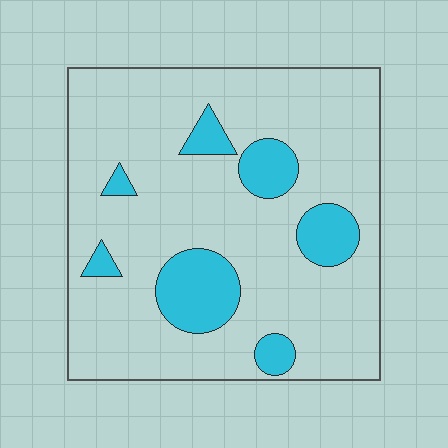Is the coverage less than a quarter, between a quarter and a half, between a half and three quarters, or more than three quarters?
Less than a quarter.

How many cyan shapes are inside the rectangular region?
7.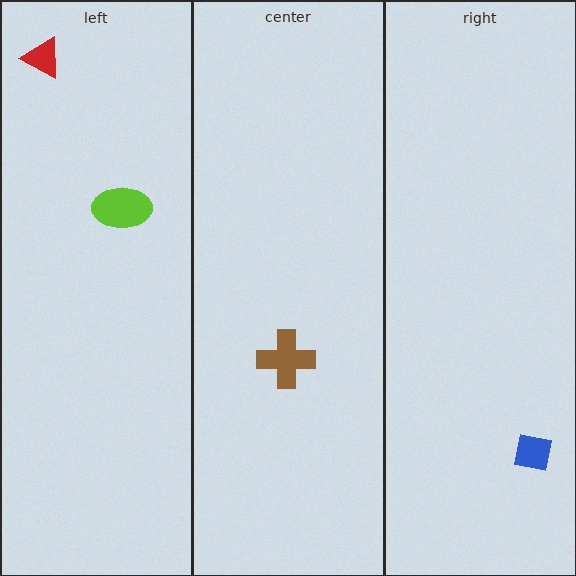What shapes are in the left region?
The lime ellipse, the red triangle.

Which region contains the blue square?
The right region.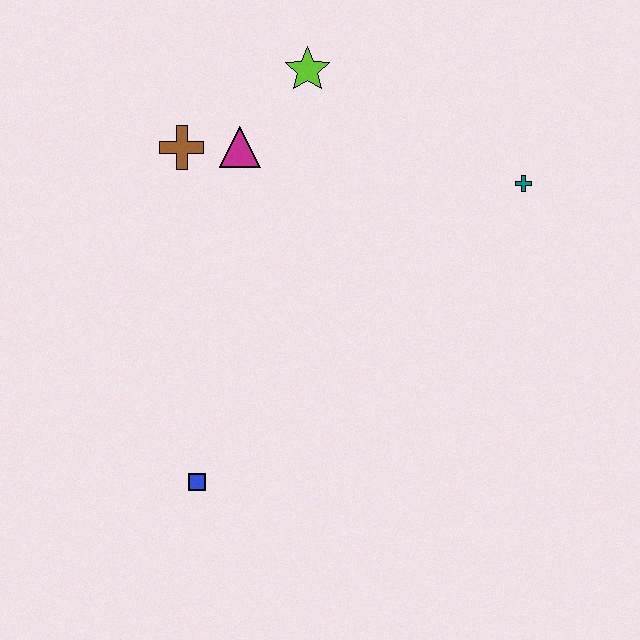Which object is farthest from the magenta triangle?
The blue square is farthest from the magenta triangle.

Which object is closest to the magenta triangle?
The brown cross is closest to the magenta triangle.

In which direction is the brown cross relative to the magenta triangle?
The brown cross is to the left of the magenta triangle.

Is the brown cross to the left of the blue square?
Yes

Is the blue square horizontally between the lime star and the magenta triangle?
No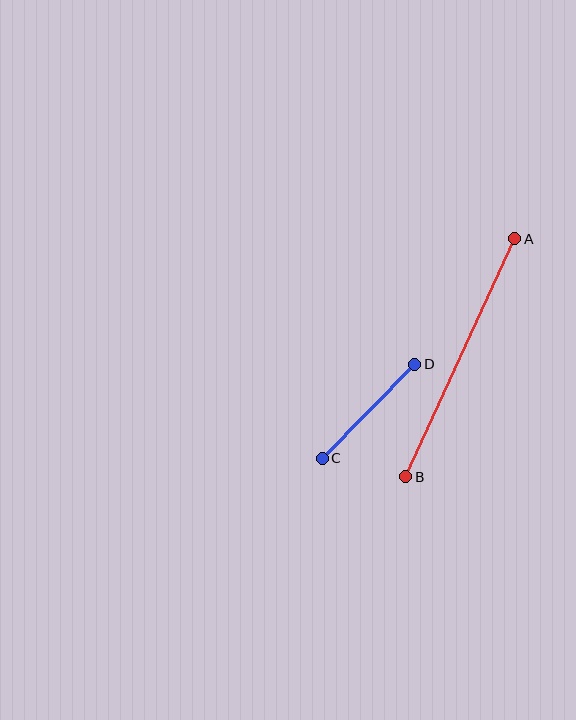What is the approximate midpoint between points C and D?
The midpoint is at approximately (368, 411) pixels.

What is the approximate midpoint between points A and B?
The midpoint is at approximately (460, 358) pixels.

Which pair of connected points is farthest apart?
Points A and B are farthest apart.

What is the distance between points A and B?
The distance is approximately 262 pixels.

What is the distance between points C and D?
The distance is approximately 132 pixels.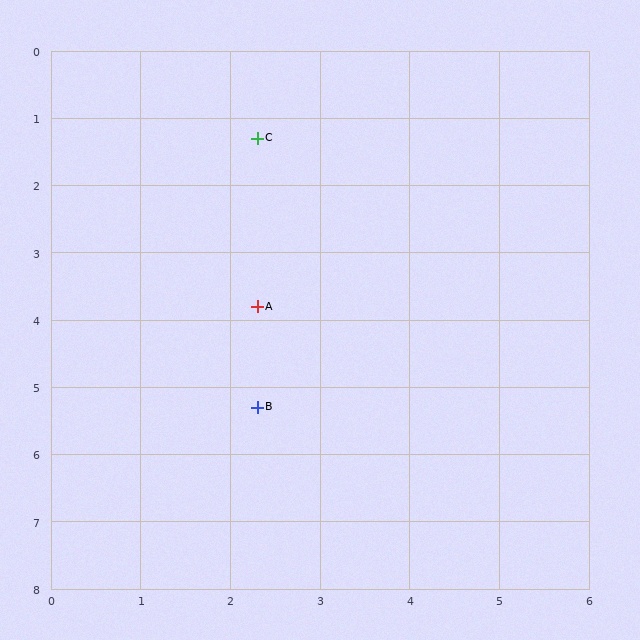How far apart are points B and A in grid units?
Points B and A are about 1.5 grid units apart.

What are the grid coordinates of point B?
Point B is at approximately (2.3, 5.3).